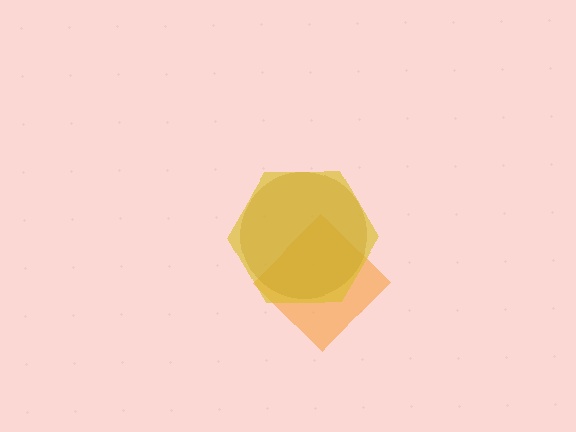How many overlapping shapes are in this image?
There are 3 overlapping shapes in the image.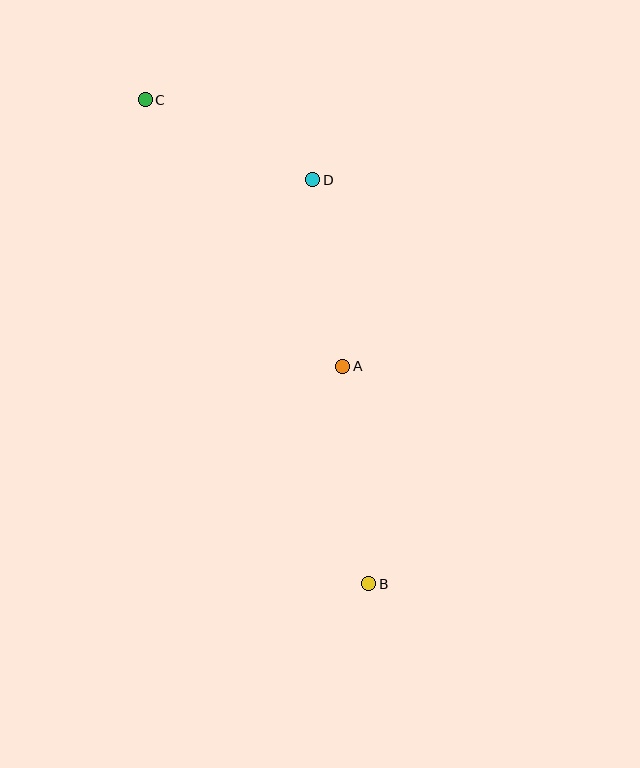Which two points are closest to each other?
Points C and D are closest to each other.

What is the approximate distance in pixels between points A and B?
The distance between A and B is approximately 219 pixels.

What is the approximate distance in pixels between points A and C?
The distance between A and C is approximately 332 pixels.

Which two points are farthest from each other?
Points B and C are farthest from each other.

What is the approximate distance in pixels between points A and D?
The distance between A and D is approximately 189 pixels.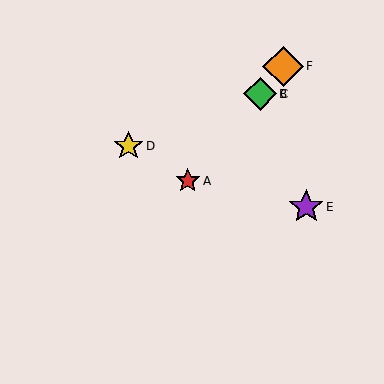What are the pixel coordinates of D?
Object D is at (129, 146).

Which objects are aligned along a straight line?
Objects A, B, C, F are aligned along a straight line.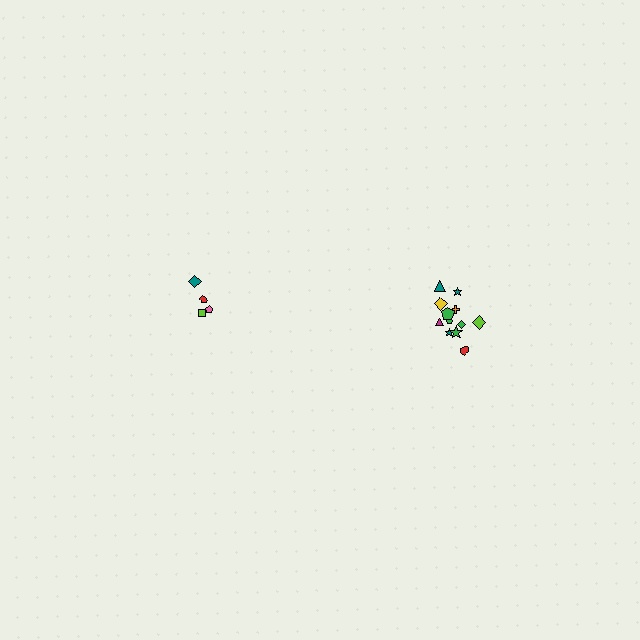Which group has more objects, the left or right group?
The right group.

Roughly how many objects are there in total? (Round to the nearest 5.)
Roughly 15 objects in total.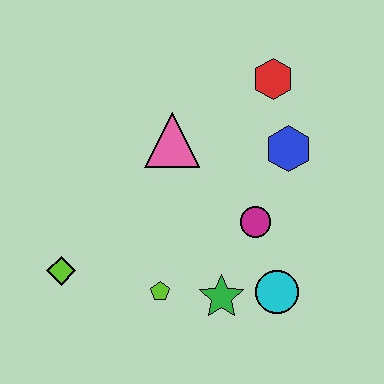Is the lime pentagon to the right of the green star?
No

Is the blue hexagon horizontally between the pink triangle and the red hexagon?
No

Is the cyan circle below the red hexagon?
Yes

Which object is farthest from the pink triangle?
The cyan circle is farthest from the pink triangle.